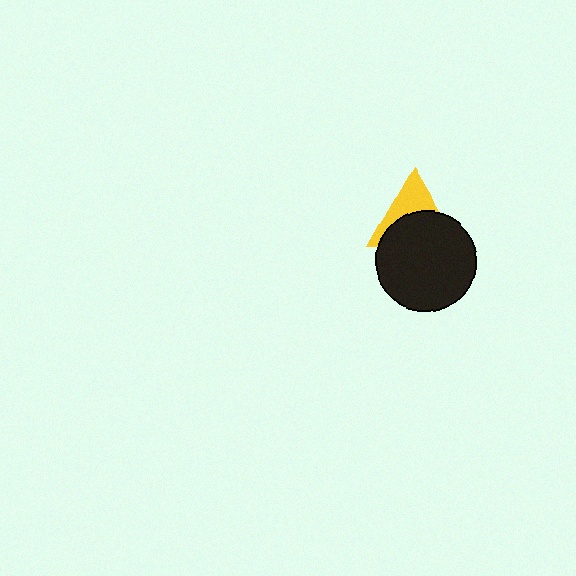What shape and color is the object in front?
The object in front is a black circle.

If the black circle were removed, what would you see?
You would see the complete yellow triangle.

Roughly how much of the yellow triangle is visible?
A small part of it is visible (roughly 42%).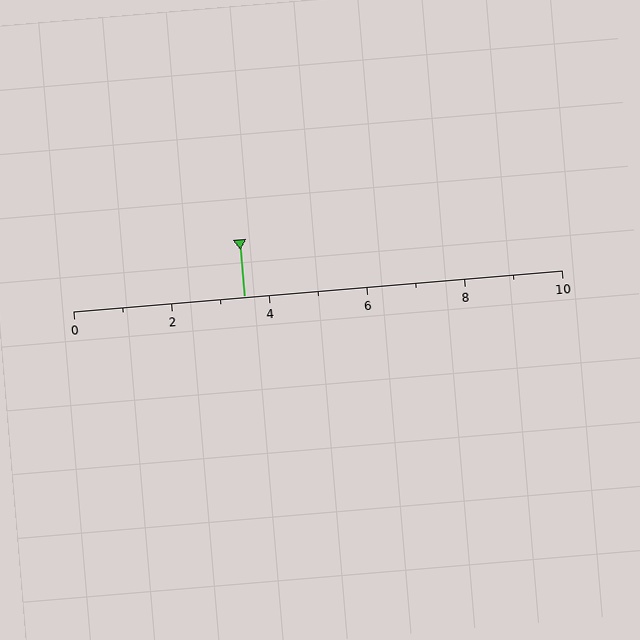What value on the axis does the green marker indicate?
The marker indicates approximately 3.5.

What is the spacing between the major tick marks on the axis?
The major ticks are spaced 2 apart.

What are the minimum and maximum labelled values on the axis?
The axis runs from 0 to 10.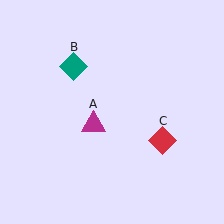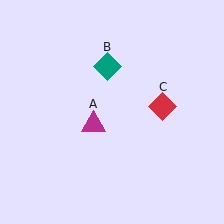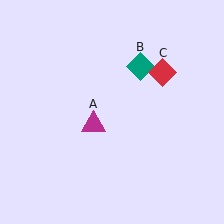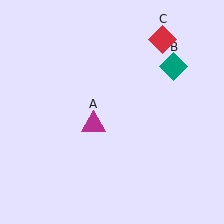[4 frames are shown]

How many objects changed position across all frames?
2 objects changed position: teal diamond (object B), red diamond (object C).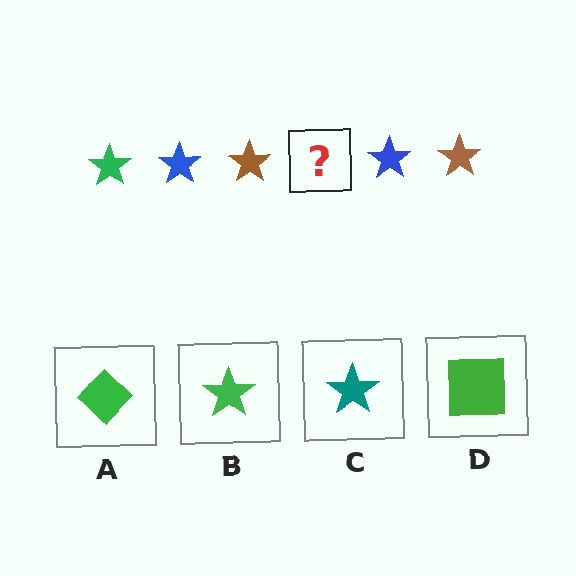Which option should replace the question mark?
Option B.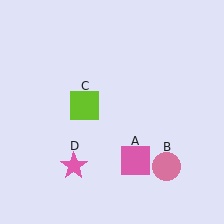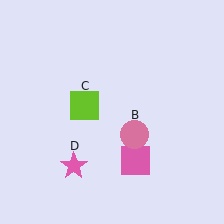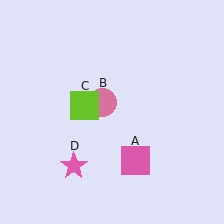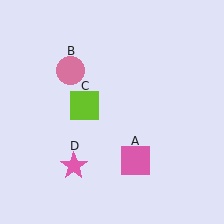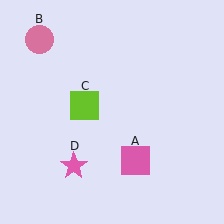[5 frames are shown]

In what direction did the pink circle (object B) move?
The pink circle (object B) moved up and to the left.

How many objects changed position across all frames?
1 object changed position: pink circle (object B).